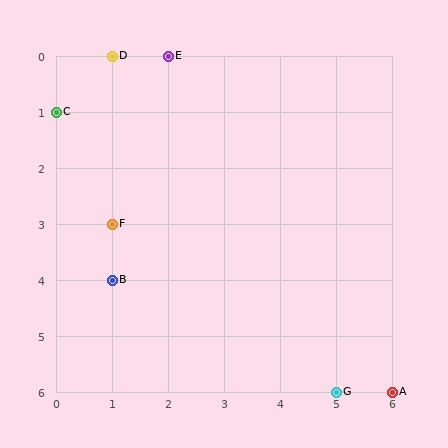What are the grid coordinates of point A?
Point A is at grid coordinates (6, 6).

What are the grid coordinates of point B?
Point B is at grid coordinates (1, 4).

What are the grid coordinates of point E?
Point E is at grid coordinates (2, 0).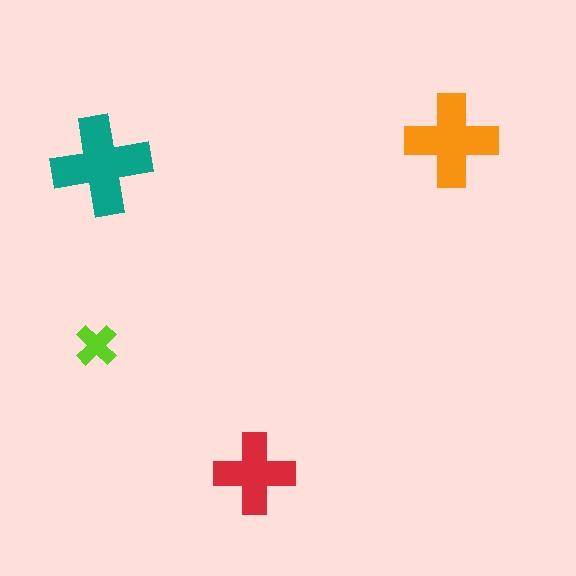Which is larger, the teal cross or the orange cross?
The teal one.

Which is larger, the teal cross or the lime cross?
The teal one.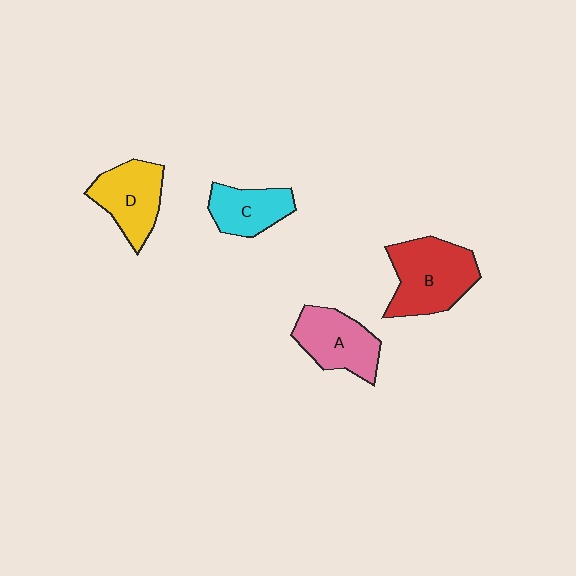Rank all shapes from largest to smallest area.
From largest to smallest: B (red), A (pink), D (yellow), C (cyan).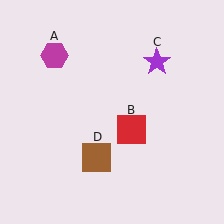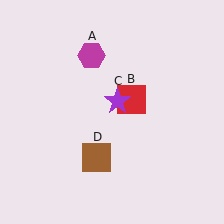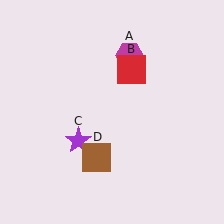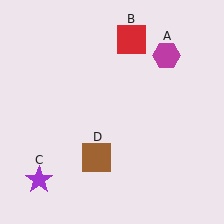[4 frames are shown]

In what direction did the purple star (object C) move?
The purple star (object C) moved down and to the left.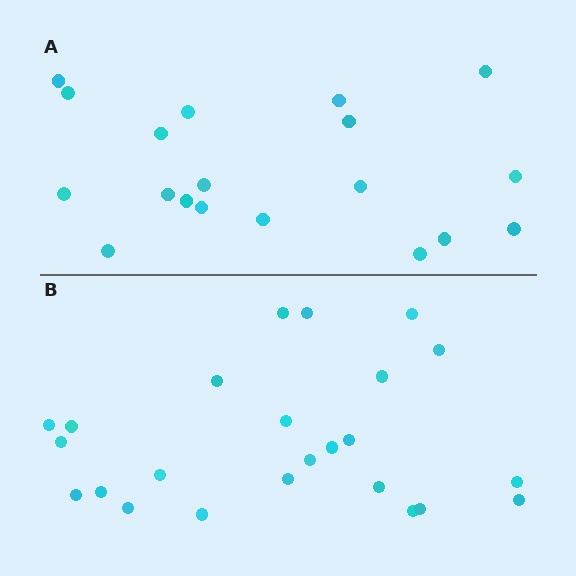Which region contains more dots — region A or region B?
Region B (the bottom region) has more dots.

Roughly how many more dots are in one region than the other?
Region B has about 5 more dots than region A.